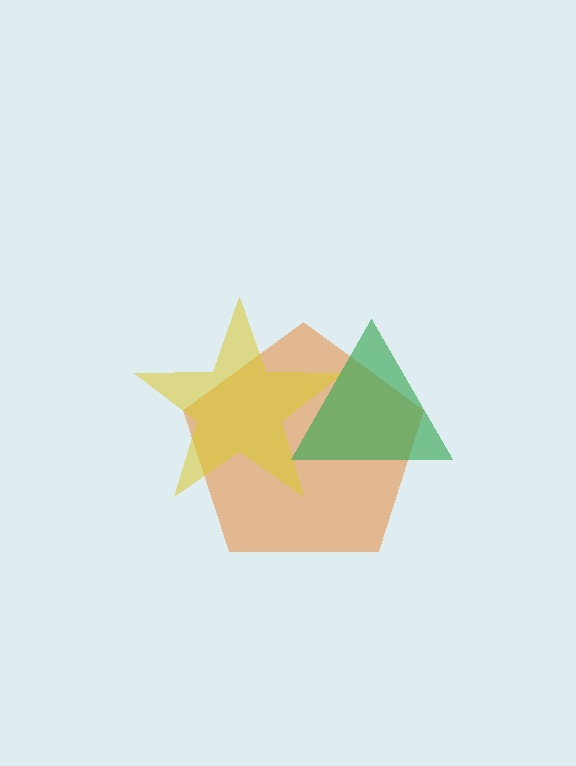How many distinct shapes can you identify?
There are 3 distinct shapes: an orange pentagon, a yellow star, a green triangle.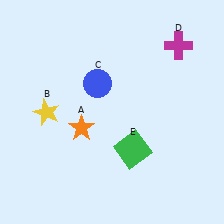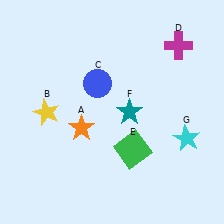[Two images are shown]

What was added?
A teal star (F), a cyan star (G) were added in Image 2.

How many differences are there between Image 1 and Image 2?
There are 2 differences between the two images.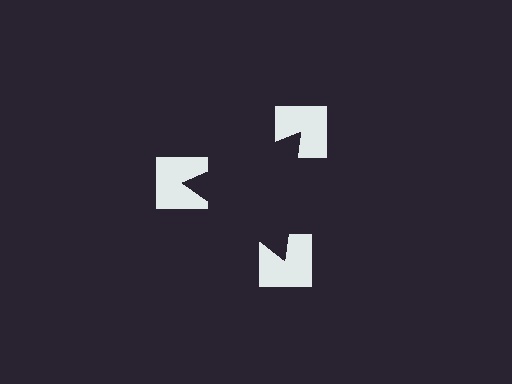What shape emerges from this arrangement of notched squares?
An illusory triangle — its edges are inferred from the aligned wedge cuts in the notched squares, not physically drawn.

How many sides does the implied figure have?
3 sides.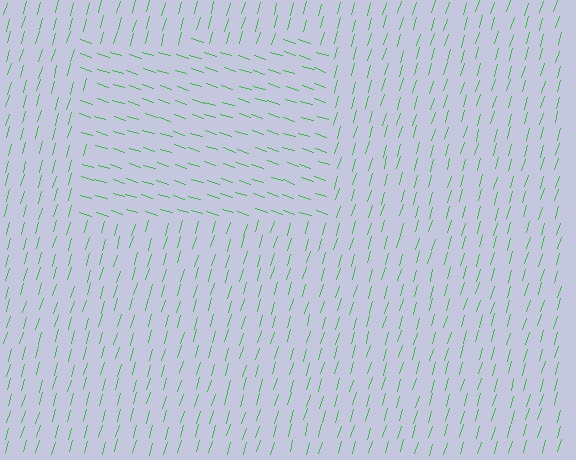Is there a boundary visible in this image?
Yes, there is a texture boundary formed by a change in line orientation.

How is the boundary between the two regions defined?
The boundary is defined purely by a change in line orientation (approximately 89 degrees difference). All lines are the same color and thickness.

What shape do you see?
I see a rectangle.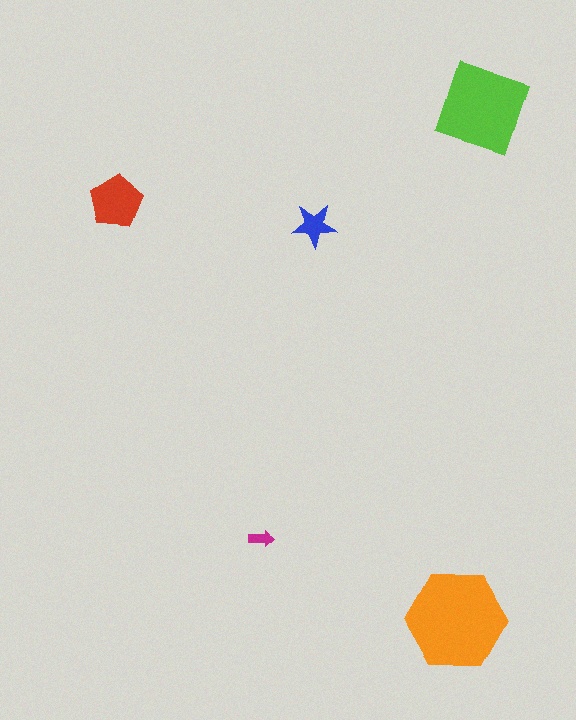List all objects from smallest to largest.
The magenta arrow, the blue star, the red pentagon, the lime diamond, the orange hexagon.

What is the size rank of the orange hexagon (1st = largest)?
1st.